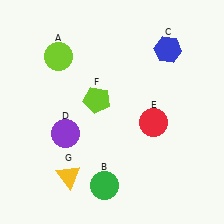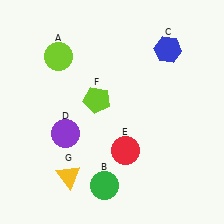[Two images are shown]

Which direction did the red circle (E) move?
The red circle (E) moved left.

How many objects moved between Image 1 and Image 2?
1 object moved between the two images.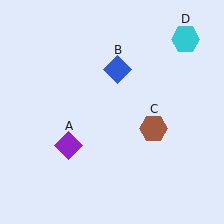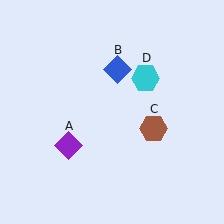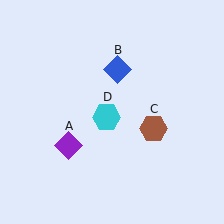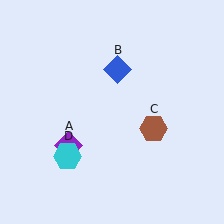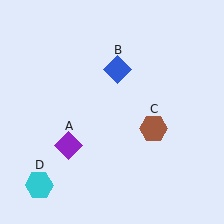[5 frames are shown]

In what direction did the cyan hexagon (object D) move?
The cyan hexagon (object D) moved down and to the left.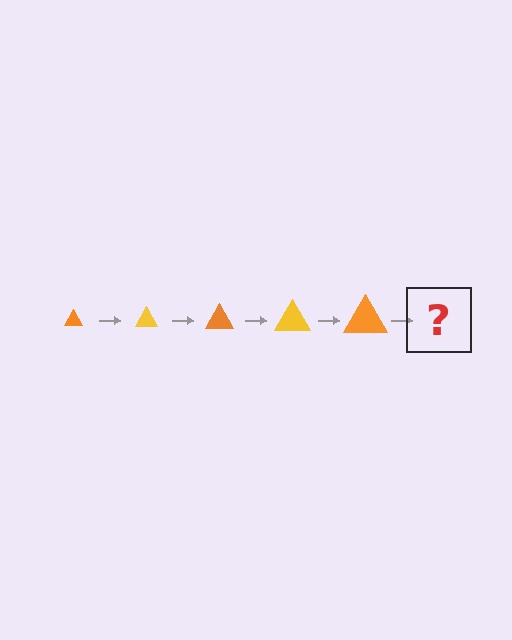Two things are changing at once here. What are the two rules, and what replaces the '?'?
The two rules are that the triangle grows larger each step and the color cycles through orange and yellow. The '?' should be a yellow triangle, larger than the previous one.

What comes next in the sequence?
The next element should be a yellow triangle, larger than the previous one.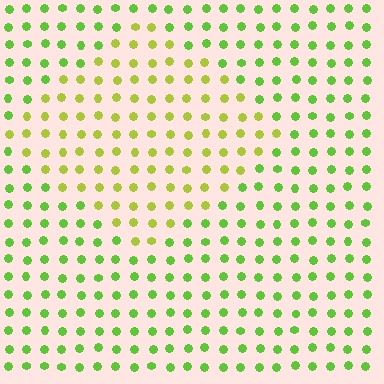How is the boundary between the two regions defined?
The boundary is defined purely by a slight shift in hue (about 31 degrees). Spacing, size, and orientation are identical on both sides.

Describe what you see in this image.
The image is filled with small lime elements in a uniform arrangement. A diamond-shaped region is visible where the elements are tinted to a slightly different hue, forming a subtle color boundary.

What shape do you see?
I see a diamond.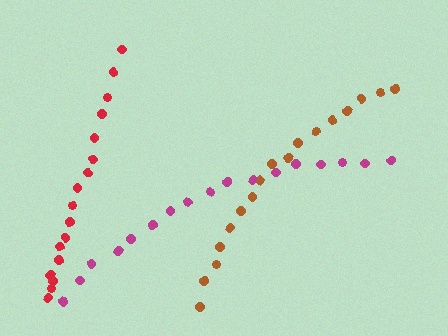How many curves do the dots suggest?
There are 3 distinct paths.